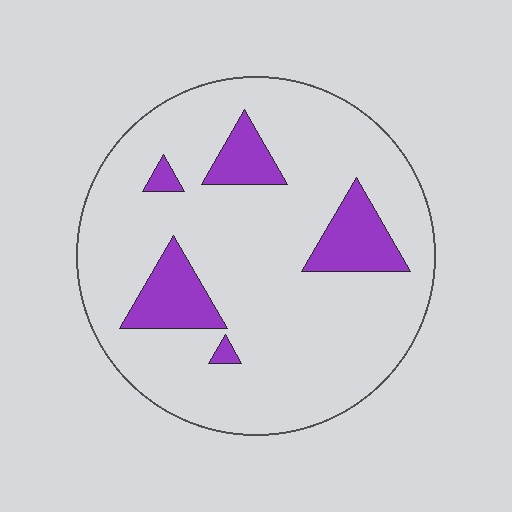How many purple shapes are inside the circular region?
5.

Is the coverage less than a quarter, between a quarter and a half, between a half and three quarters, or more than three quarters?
Less than a quarter.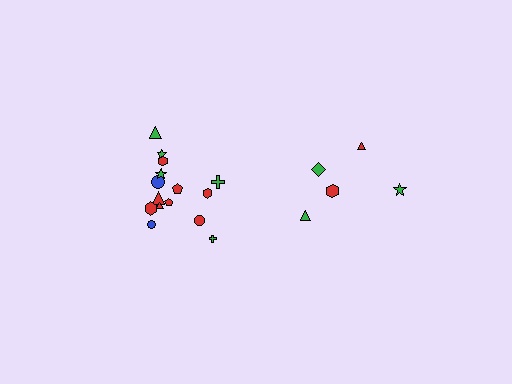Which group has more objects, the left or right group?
The left group.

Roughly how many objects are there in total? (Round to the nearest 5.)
Roughly 20 objects in total.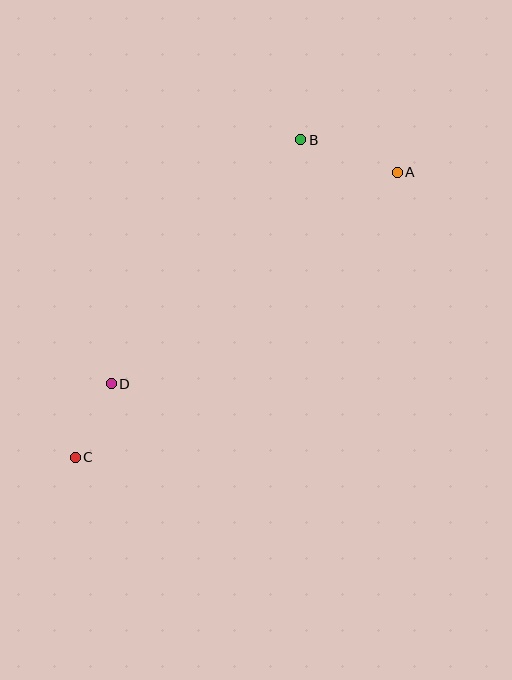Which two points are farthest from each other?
Points A and C are farthest from each other.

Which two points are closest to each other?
Points C and D are closest to each other.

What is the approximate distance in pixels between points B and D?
The distance between B and D is approximately 309 pixels.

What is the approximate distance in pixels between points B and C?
The distance between B and C is approximately 389 pixels.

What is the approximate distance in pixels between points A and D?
The distance between A and D is approximately 356 pixels.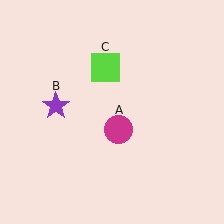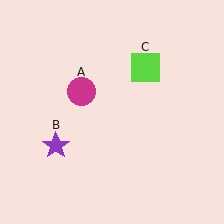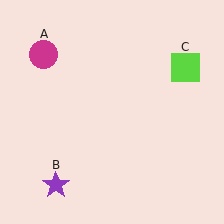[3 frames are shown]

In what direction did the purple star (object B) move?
The purple star (object B) moved down.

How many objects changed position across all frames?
3 objects changed position: magenta circle (object A), purple star (object B), lime square (object C).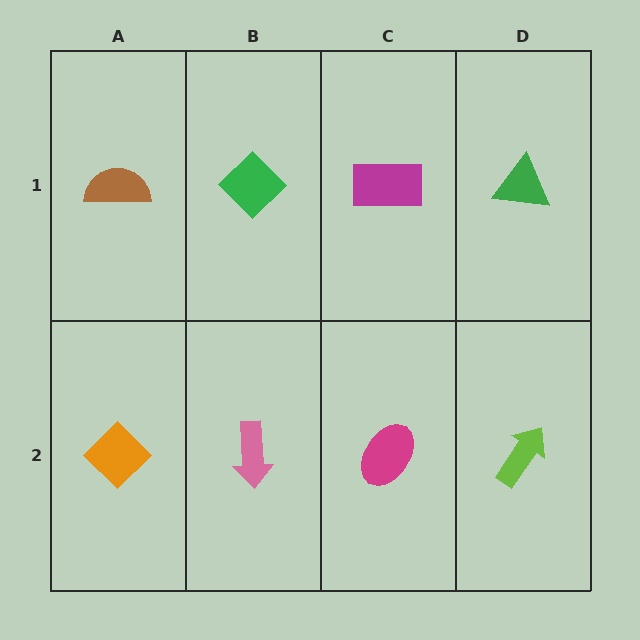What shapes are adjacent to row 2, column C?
A magenta rectangle (row 1, column C), a pink arrow (row 2, column B), a lime arrow (row 2, column D).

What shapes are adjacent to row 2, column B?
A green diamond (row 1, column B), an orange diamond (row 2, column A), a magenta ellipse (row 2, column C).